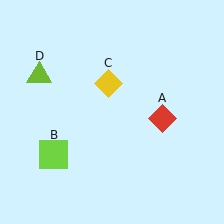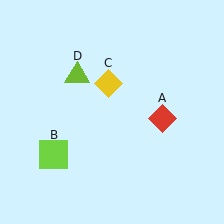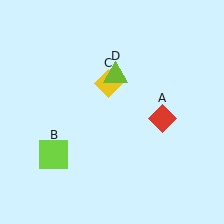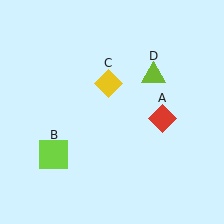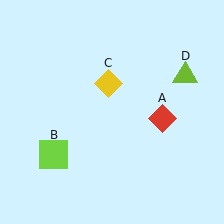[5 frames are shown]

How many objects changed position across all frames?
1 object changed position: lime triangle (object D).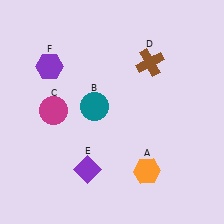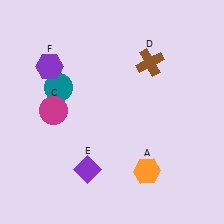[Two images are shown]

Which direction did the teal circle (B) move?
The teal circle (B) moved left.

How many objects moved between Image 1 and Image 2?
1 object moved between the two images.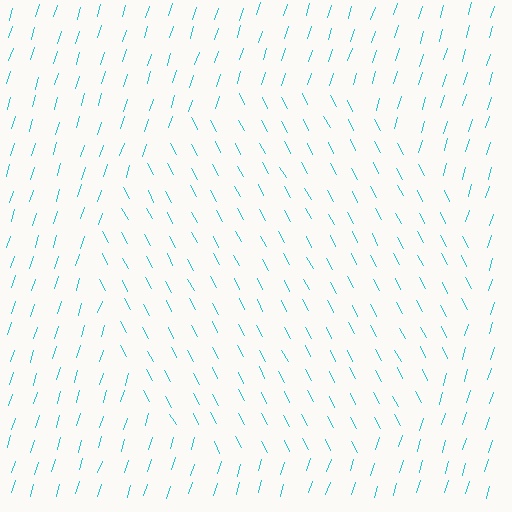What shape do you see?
I see a circle.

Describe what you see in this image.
The image is filled with small cyan line segments. A circle region in the image has lines oriented differently from the surrounding lines, creating a visible texture boundary.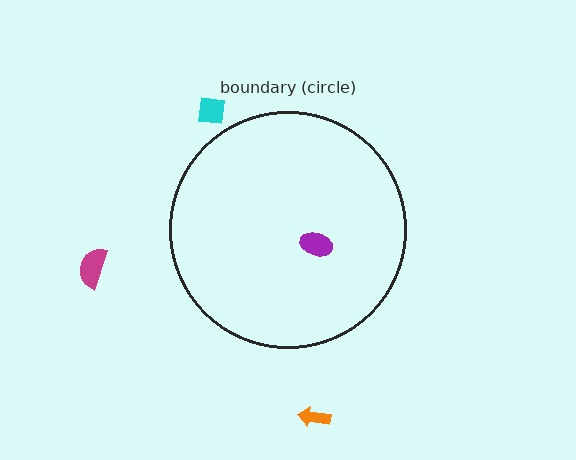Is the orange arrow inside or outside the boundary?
Outside.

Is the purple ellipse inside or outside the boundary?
Inside.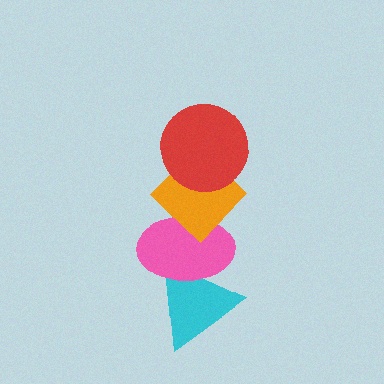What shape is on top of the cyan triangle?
The pink ellipse is on top of the cyan triangle.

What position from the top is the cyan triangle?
The cyan triangle is 4th from the top.